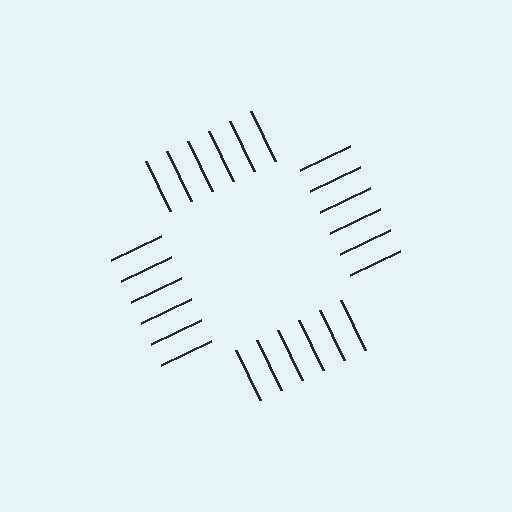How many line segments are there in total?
24 — 6 along each of the 4 edges.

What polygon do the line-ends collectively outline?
An illusory square — the line segments terminate on its edges but no continuous stroke is drawn.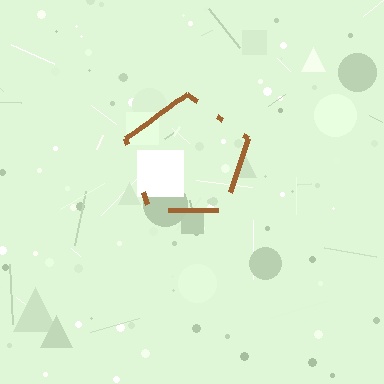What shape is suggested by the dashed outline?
The dashed outline suggests a pentagon.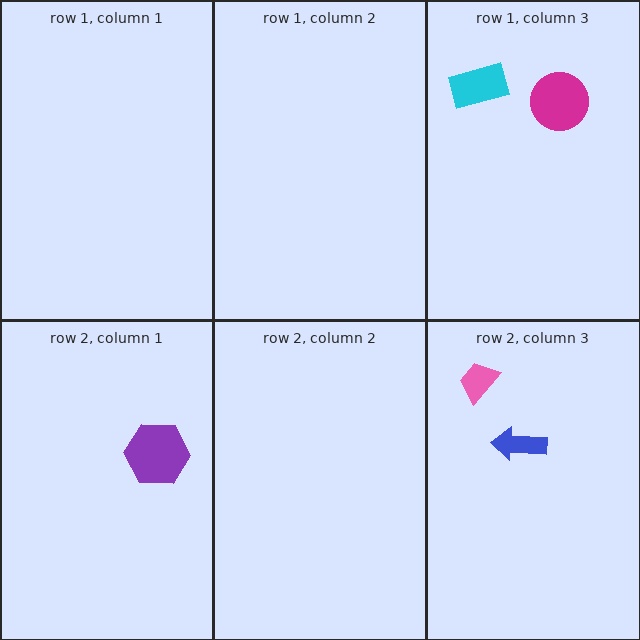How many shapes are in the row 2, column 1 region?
1.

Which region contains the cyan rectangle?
The row 1, column 3 region.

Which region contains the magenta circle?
The row 1, column 3 region.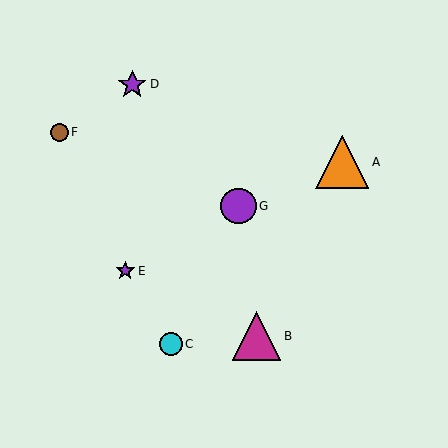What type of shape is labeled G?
Shape G is a purple circle.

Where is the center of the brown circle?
The center of the brown circle is at (59, 132).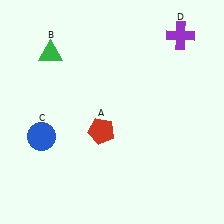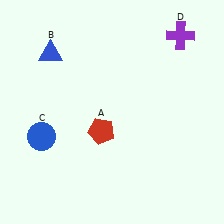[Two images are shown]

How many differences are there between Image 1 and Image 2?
There is 1 difference between the two images.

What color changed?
The triangle (B) changed from green in Image 1 to blue in Image 2.